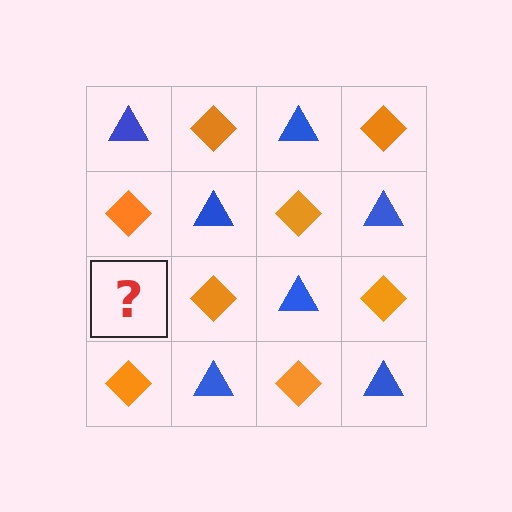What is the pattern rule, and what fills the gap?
The rule is that it alternates blue triangle and orange diamond in a checkerboard pattern. The gap should be filled with a blue triangle.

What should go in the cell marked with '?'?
The missing cell should contain a blue triangle.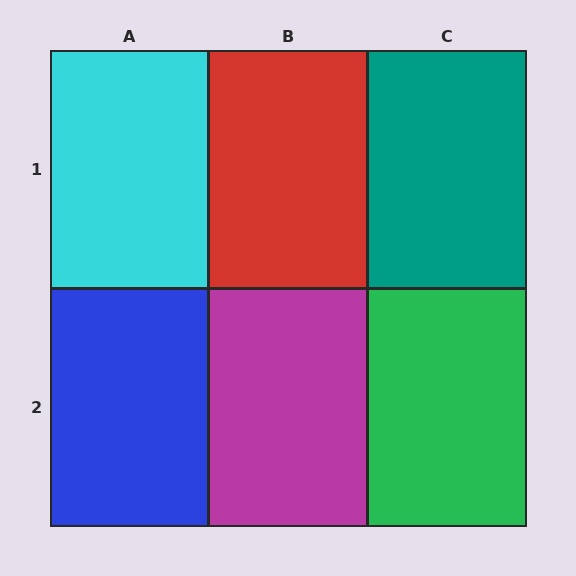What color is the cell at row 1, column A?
Cyan.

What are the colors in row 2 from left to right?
Blue, magenta, green.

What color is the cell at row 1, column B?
Red.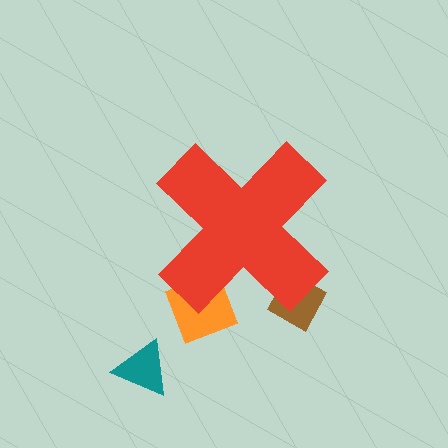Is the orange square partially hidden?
Yes, the orange square is partially hidden behind the red cross.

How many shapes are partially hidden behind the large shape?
2 shapes are partially hidden.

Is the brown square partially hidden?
Yes, the brown square is partially hidden behind the red cross.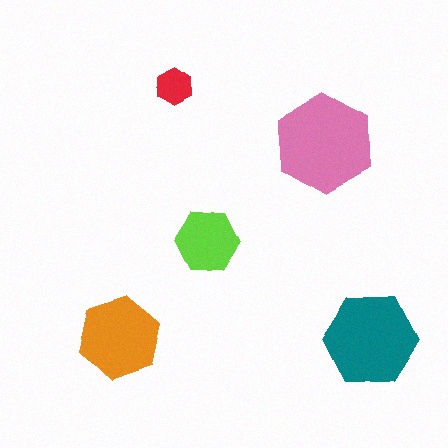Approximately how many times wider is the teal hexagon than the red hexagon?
About 2.5 times wider.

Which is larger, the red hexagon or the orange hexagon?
The orange one.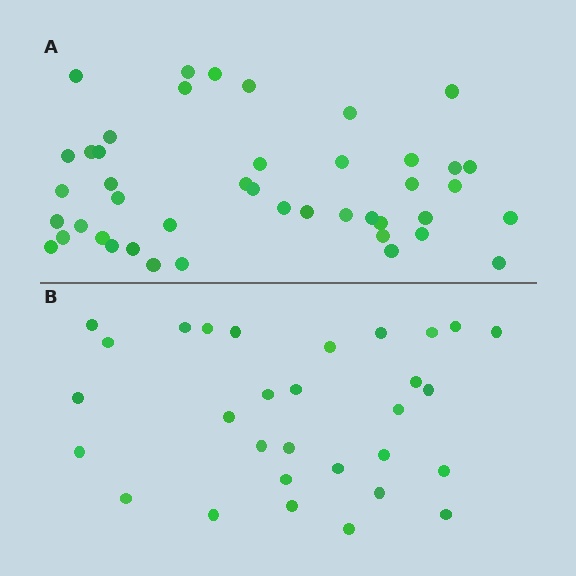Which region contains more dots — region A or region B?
Region A (the top region) has more dots.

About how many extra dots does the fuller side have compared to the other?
Region A has approximately 15 more dots than region B.